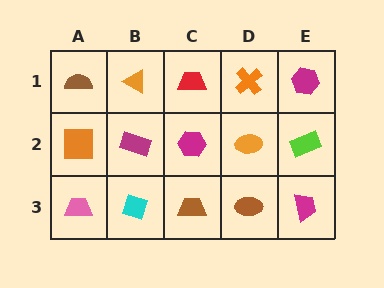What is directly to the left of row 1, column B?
A brown semicircle.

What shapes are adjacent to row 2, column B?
An orange triangle (row 1, column B), a cyan diamond (row 3, column B), an orange square (row 2, column A), a magenta hexagon (row 2, column C).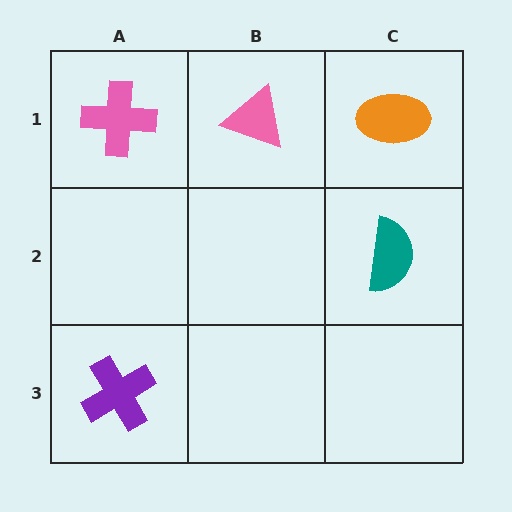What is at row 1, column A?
A pink cross.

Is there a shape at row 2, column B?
No, that cell is empty.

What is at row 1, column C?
An orange ellipse.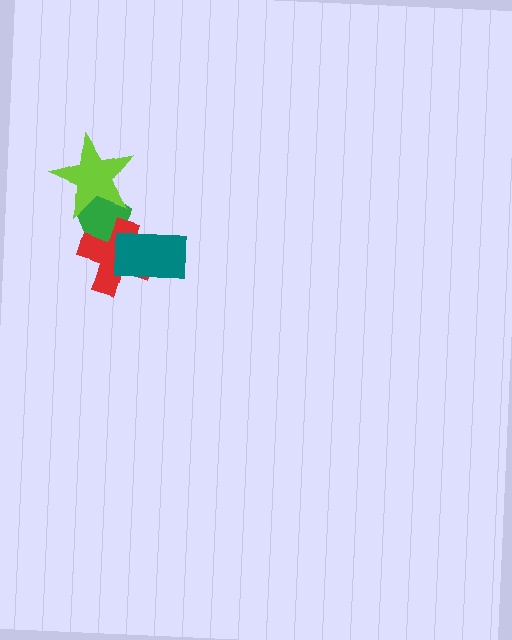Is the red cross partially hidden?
Yes, it is partially covered by another shape.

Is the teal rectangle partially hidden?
No, no other shape covers it.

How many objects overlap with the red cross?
2 objects overlap with the red cross.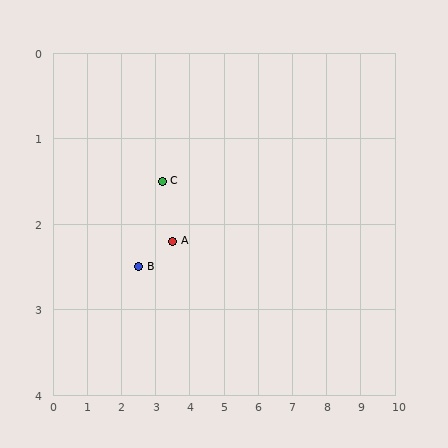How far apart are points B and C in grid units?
Points B and C are about 1.2 grid units apart.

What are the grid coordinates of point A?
Point A is at approximately (3.5, 2.2).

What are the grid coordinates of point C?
Point C is at approximately (3.2, 1.5).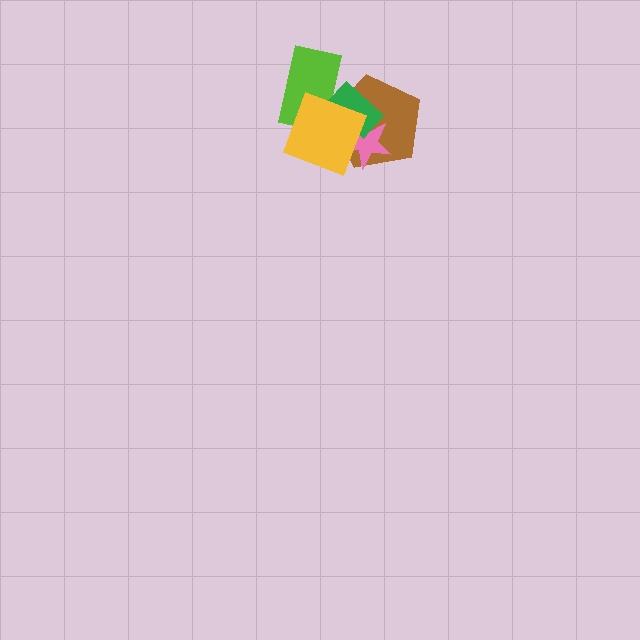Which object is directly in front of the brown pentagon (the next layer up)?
The lime rectangle is directly in front of the brown pentagon.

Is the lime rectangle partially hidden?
Yes, it is partially covered by another shape.